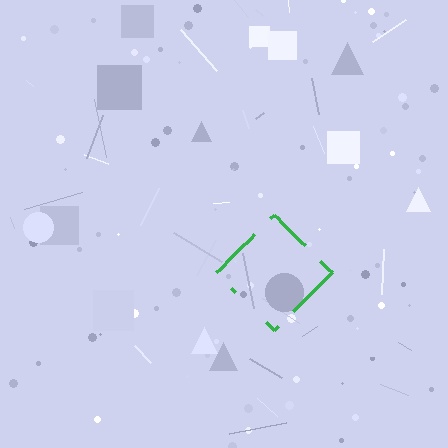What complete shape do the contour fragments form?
The contour fragments form a diamond.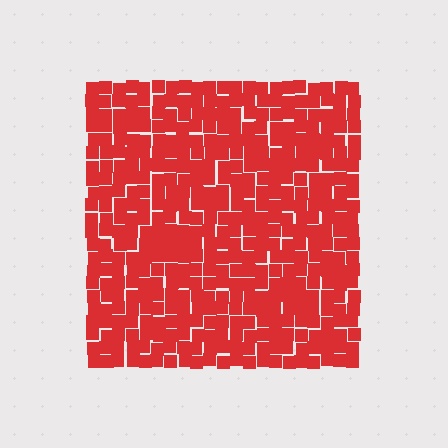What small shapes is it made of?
It is made of small squares.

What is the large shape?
The large shape is a square.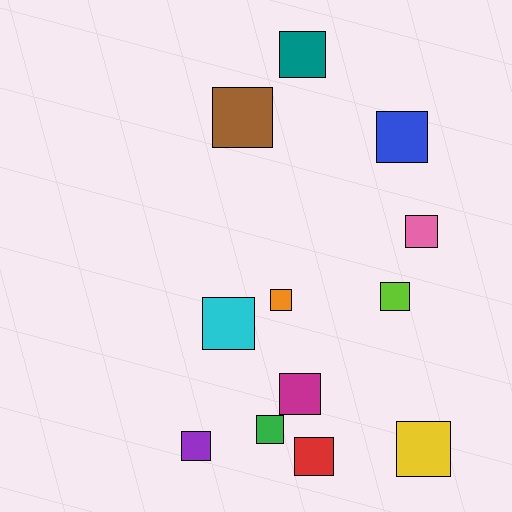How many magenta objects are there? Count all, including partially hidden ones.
There is 1 magenta object.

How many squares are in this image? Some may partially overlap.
There are 12 squares.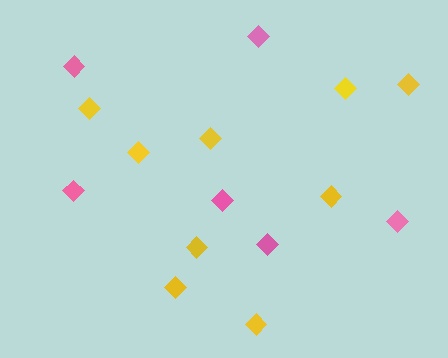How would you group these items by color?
There are 2 groups: one group of pink diamonds (6) and one group of yellow diamonds (9).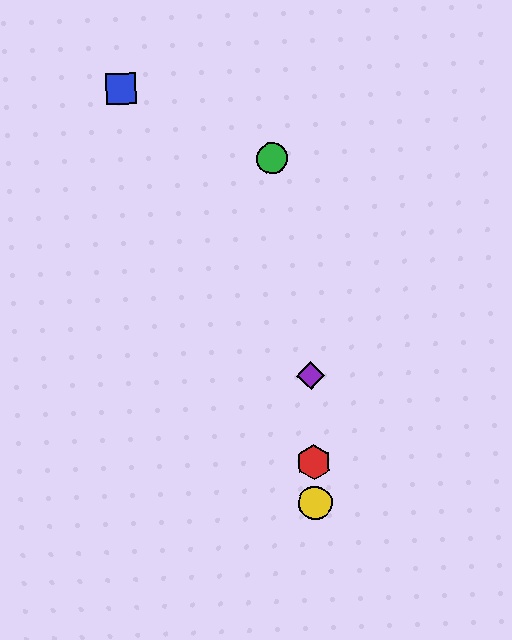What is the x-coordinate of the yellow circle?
The yellow circle is at x≈315.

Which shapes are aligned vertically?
The red hexagon, the yellow circle, the purple diamond are aligned vertically.